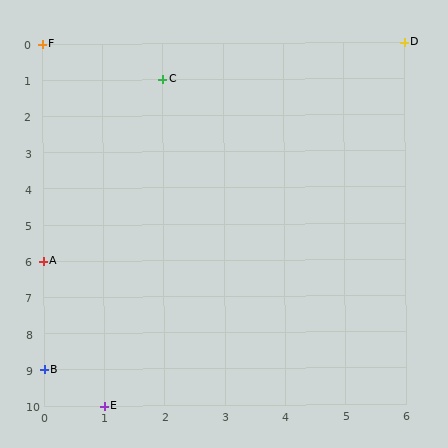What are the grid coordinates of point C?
Point C is at grid coordinates (2, 1).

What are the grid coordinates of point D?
Point D is at grid coordinates (6, 0).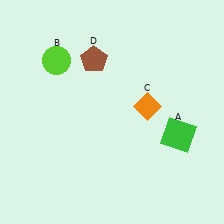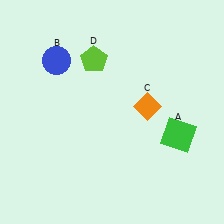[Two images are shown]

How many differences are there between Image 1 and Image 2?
There are 2 differences between the two images.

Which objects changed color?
B changed from lime to blue. D changed from brown to lime.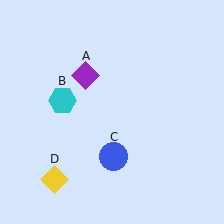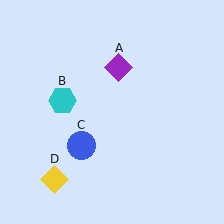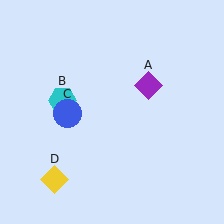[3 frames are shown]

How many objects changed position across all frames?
2 objects changed position: purple diamond (object A), blue circle (object C).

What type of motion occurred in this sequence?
The purple diamond (object A), blue circle (object C) rotated clockwise around the center of the scene.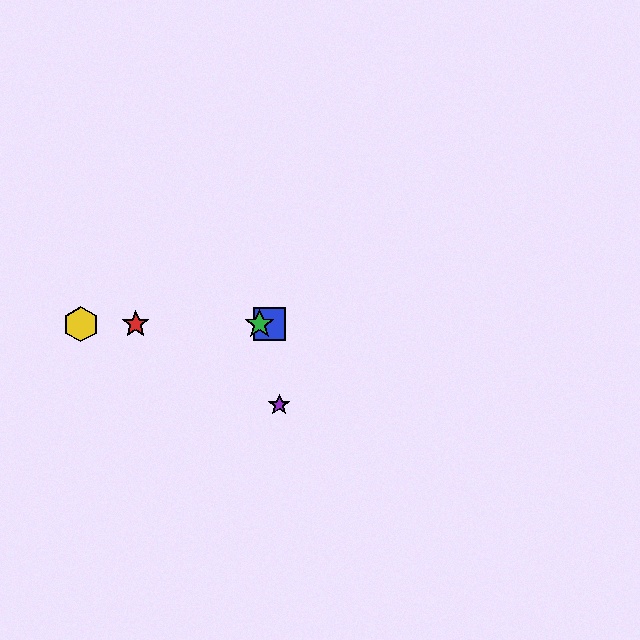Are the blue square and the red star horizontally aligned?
Yes, both are at y≈324.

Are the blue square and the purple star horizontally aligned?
No, the blue square is at y≈324 and the purple star is at y≈405.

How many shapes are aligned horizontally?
4 shapes (the red star, the blue square, the green star, the yellow hexagon) are aligned horizontally.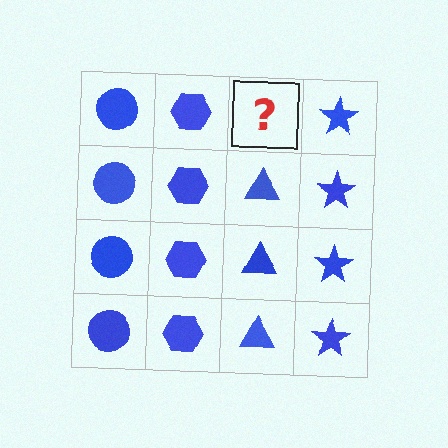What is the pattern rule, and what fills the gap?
The rule is that each column has a consistent shape. The gap should be filled with a blue triangle.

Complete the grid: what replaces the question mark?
The question mark should be replaced with a blue triangle.